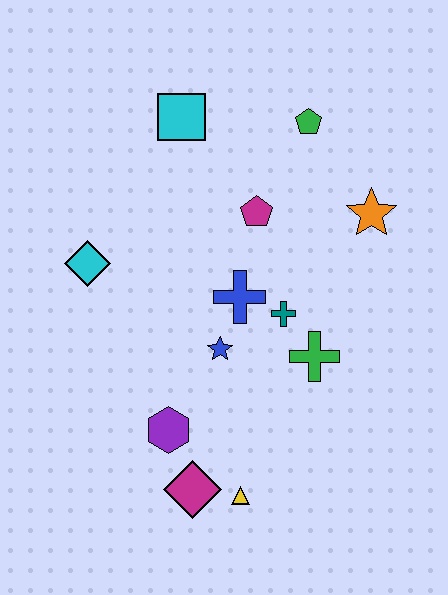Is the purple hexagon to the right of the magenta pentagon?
No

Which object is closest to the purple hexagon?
The magenta diamond is closest to the purple hexagon.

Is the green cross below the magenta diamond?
No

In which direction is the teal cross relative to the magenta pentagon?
The teal cross is below the magenta pentagon.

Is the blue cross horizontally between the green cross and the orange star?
No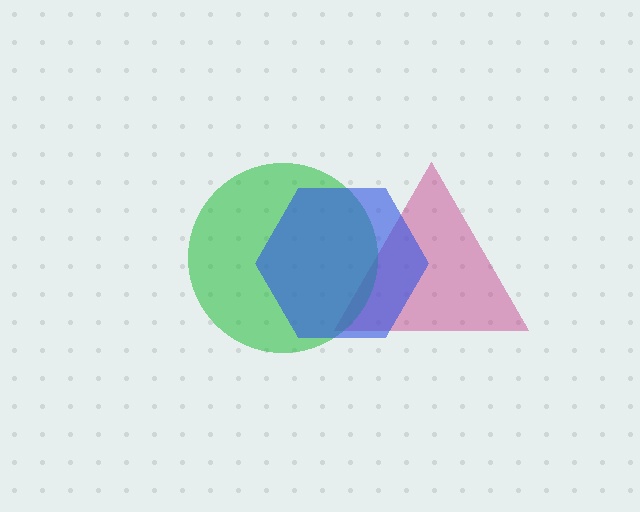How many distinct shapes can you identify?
There are 3 distinct shapes: a magenta triangle, a green circle, a blue hexagon.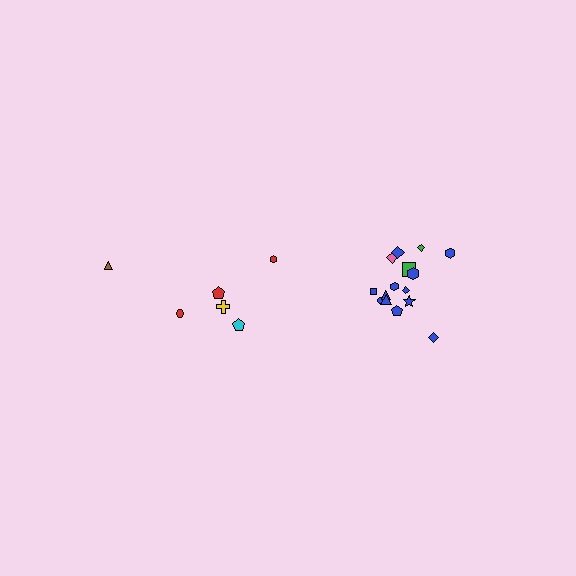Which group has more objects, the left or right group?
The right group.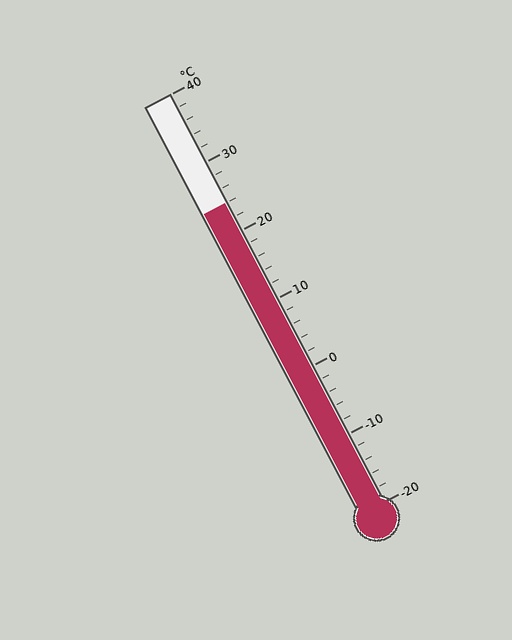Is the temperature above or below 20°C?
The temperature is above 20°C.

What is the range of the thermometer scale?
The thermometer scale ranges from -20°C to 40°C.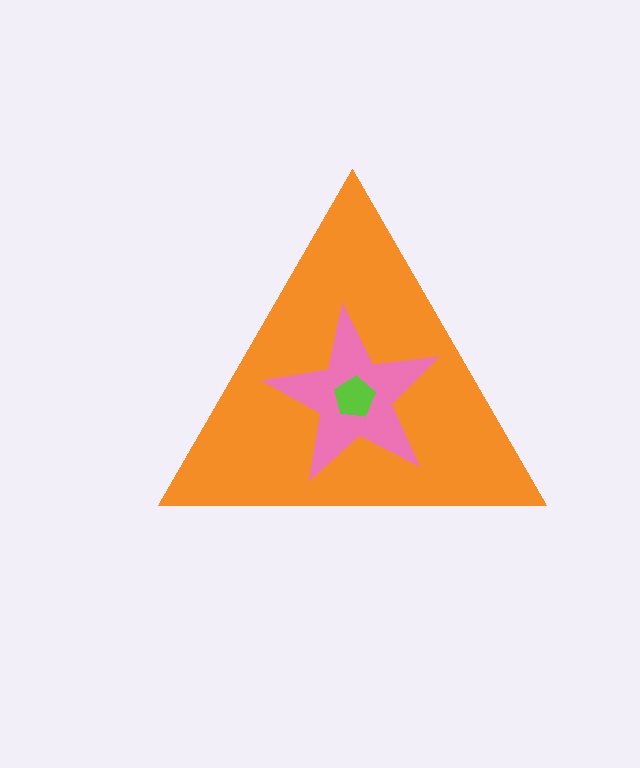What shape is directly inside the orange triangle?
The pink star.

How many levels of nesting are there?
3.